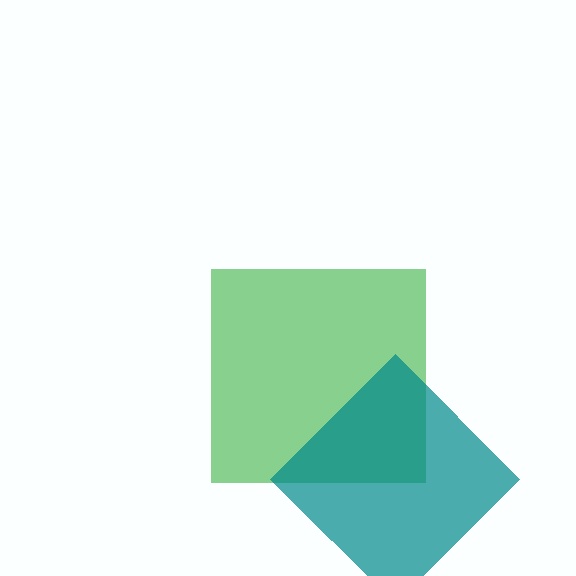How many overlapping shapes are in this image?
There are 2 overlapping shapes in the image.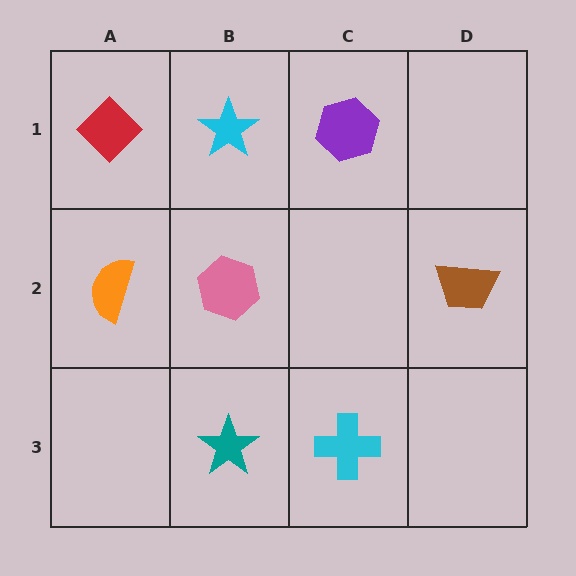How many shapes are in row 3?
2 shapes.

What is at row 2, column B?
A pink hexagon.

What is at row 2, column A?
An orange semicircle.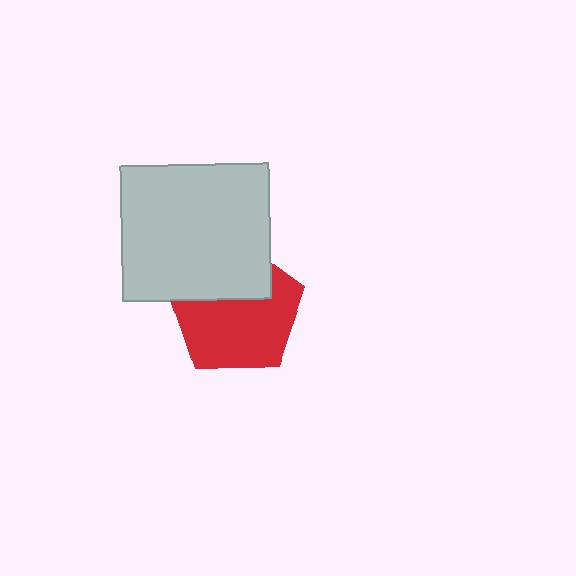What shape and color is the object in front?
The object in front is a light gray rectangle.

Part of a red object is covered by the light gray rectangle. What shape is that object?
It is a pentagon.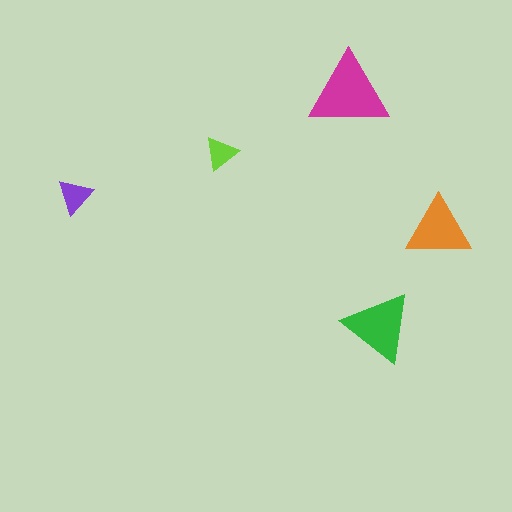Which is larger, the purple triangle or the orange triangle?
The orange one.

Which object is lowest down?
The green triangle is bottommost.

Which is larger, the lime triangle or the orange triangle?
The orange one.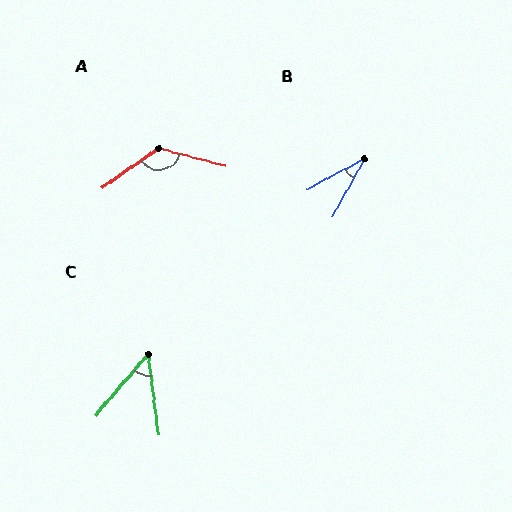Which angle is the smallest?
B, at approximately 32 degrees.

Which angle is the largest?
A, at approximately 130 degrees.